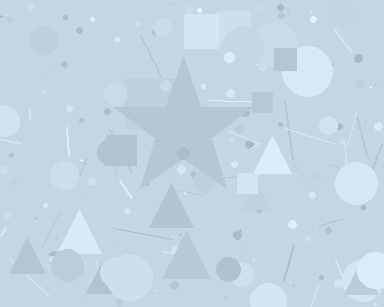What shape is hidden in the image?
A star is hidden in the image.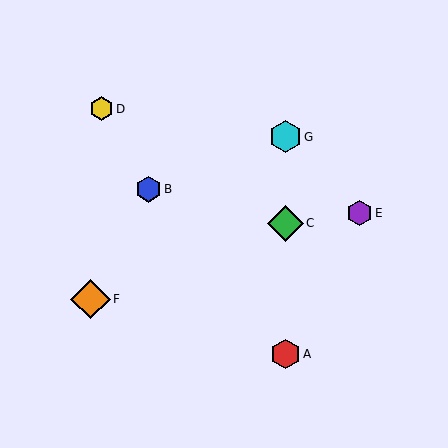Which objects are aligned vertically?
Objects A, C, G are aligned vertically.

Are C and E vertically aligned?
No, C is at x≈285 and E is at x≈360.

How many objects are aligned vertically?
3 objects (A, C, G) are aligned vertically.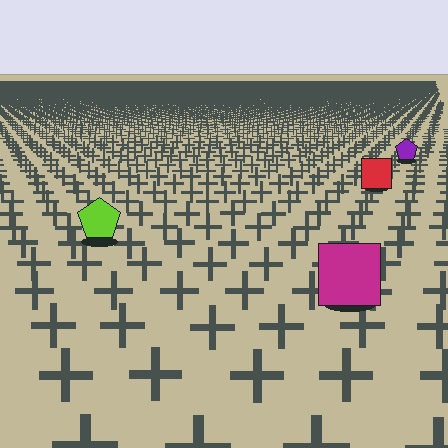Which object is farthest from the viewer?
The purple pentagon is farthest from the viewer. It appears smaller and the ground texture around it is denser.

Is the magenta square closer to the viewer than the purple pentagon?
Yes. The magenta square is closer — you can tell from the texture gradient: the ground texture is coarser near it.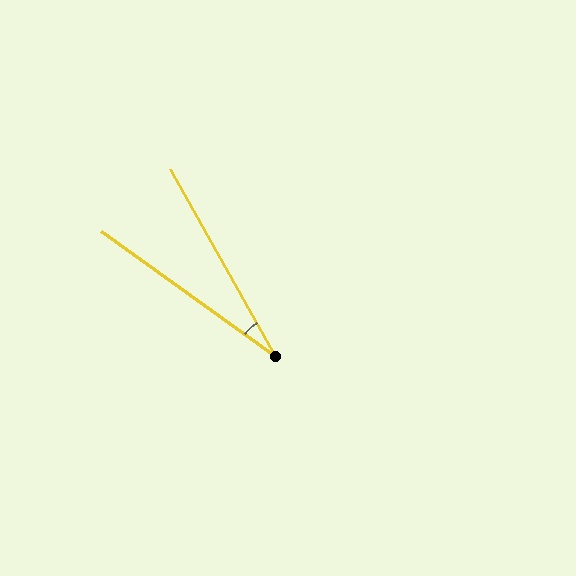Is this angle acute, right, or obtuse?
It is acute.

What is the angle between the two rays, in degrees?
Approximately 25 degrees.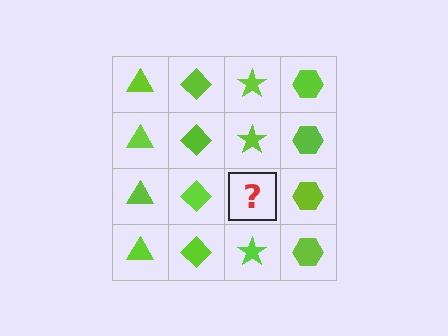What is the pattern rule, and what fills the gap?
The rule is that each column has a consistent shape. The gap should be filled with a lime star.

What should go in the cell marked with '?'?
The missing cell should contain a lime star.